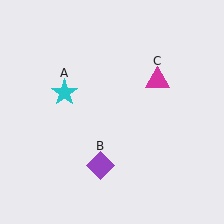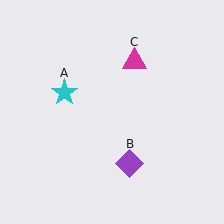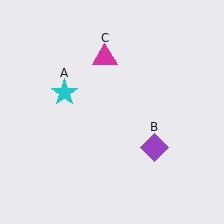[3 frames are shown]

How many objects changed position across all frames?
2 objects changed position: purple diamond (object B), magenta triangle (object C).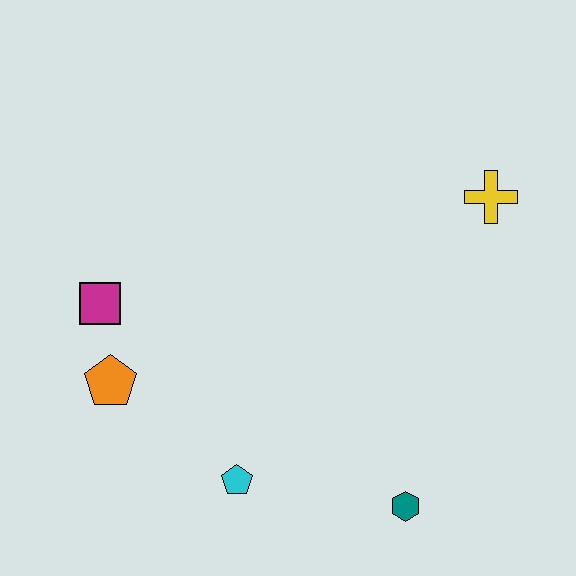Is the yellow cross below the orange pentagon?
No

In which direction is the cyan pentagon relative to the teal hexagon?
The cyan pentagon is to the left of the teal hexagon.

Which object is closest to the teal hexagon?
The cyan pentagon is closest to the teal hexagon.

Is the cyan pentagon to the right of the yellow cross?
No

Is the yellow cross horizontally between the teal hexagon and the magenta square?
No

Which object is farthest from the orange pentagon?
The yellow cross is farthest from the orange pentagon.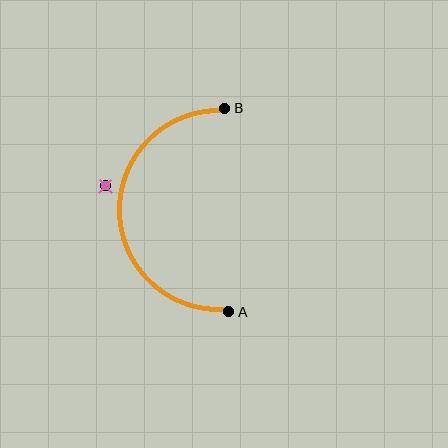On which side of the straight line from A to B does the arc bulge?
The arc bulges to the left of the straight line connecting A and B.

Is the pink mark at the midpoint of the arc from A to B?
No — the pink mark does not lie on the arc at all. It sits slightly outside the curve.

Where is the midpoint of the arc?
The arc midpoint is the point on the curve farthest from the straight line joining A and B. It sits to the left of that line.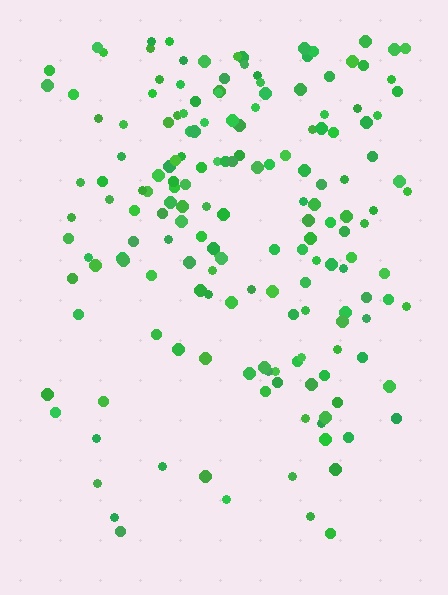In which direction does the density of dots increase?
From bottom to top, with the top side densest.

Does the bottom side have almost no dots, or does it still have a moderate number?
Still a moderate number, just noticeably fewer than the top.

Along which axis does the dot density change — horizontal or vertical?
Vertical.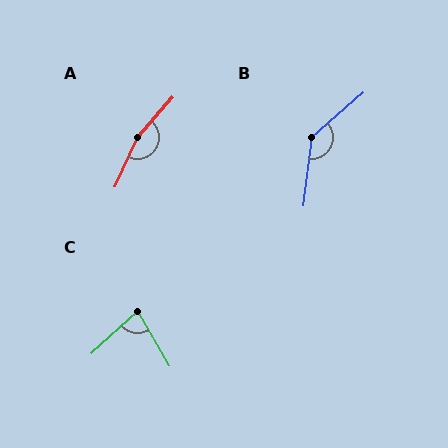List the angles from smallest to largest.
C (77°), B (138°), A (163°).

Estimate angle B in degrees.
Approximately 138 degrees.